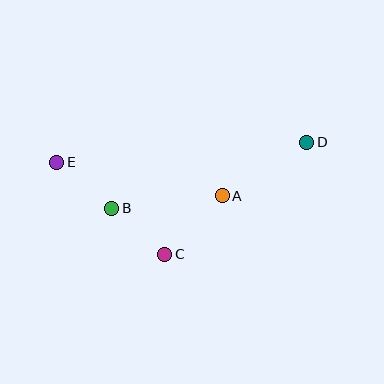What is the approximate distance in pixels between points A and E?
The distance between A and E is approximately 169 pixels.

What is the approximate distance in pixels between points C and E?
The distance between C and E is approximately 142 pixels.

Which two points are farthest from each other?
Points D and E are farthest from each other.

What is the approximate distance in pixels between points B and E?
The distance between B and E is approximately 72 pixels.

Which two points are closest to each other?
Points B and C are closest to each other.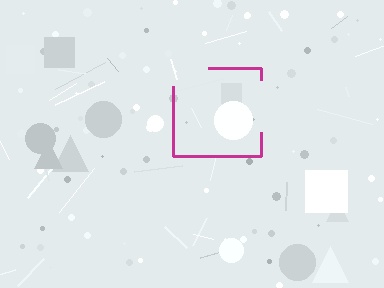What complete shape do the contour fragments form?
The contour fragments form a square.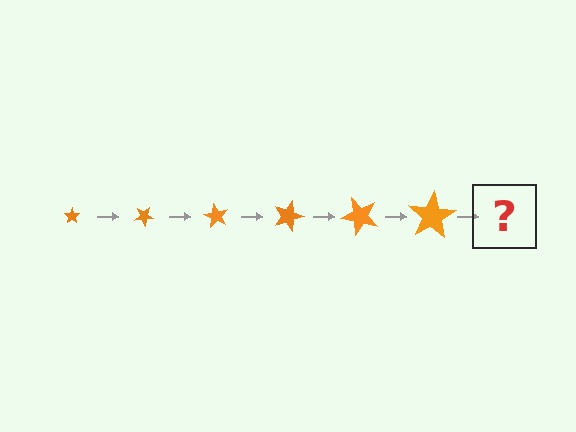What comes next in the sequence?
The next element should be a star, larger than the previous one and rotated 180 degrees from the start.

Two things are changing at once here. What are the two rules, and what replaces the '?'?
The two rules are that the star grows larger each step and it rotates 30 degrees each step. The '?' should be a star, larger than the previous one and rotated 180 degrees from the start.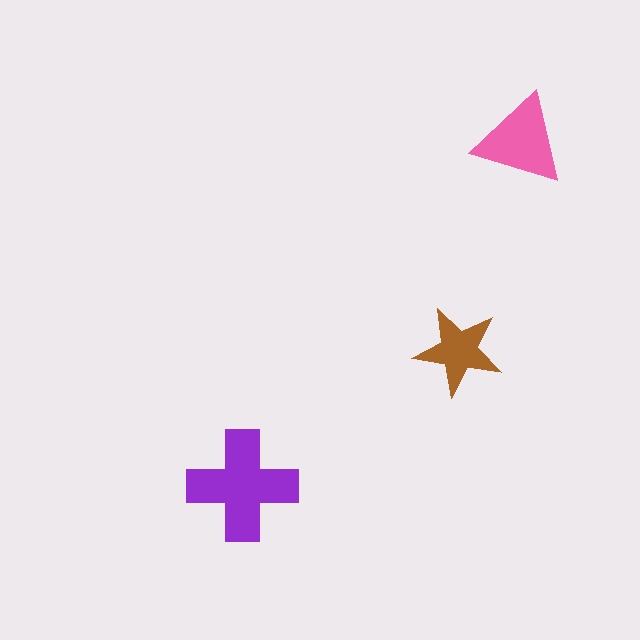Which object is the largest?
The purple cross.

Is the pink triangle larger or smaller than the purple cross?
Smaller.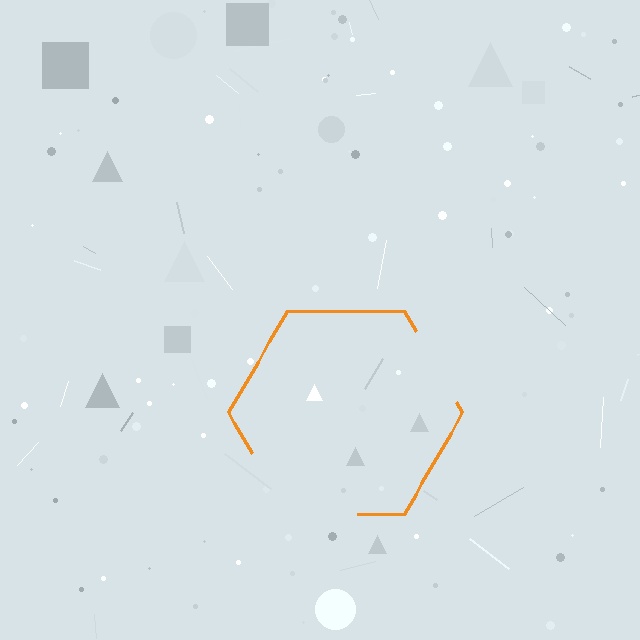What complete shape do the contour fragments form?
The contour fragments form a hexagon.